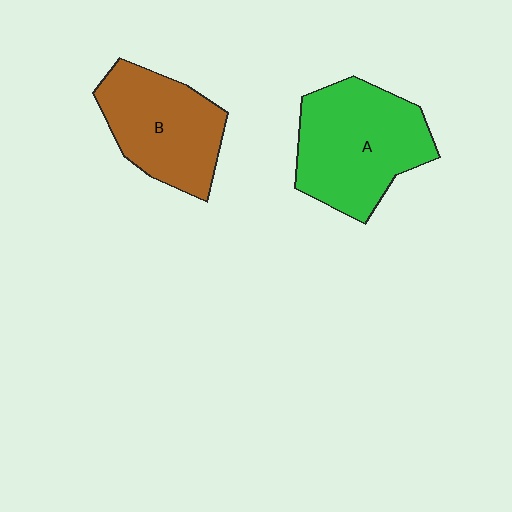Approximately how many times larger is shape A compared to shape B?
Approximately 1.2 times.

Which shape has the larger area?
Shape A (green).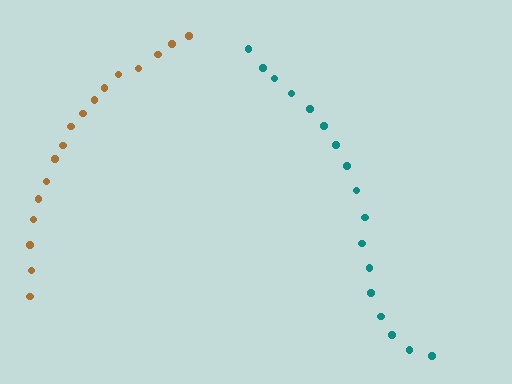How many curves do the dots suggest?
There are 2 distinct paths.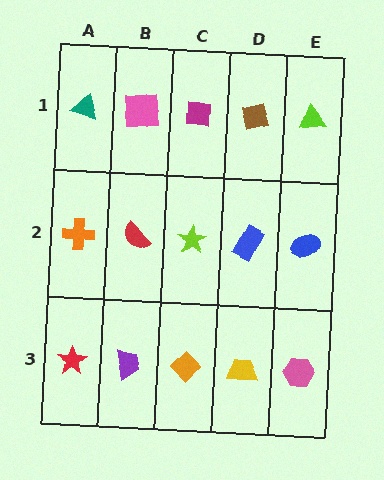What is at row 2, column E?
A blue ellipse.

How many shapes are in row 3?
5 shapes.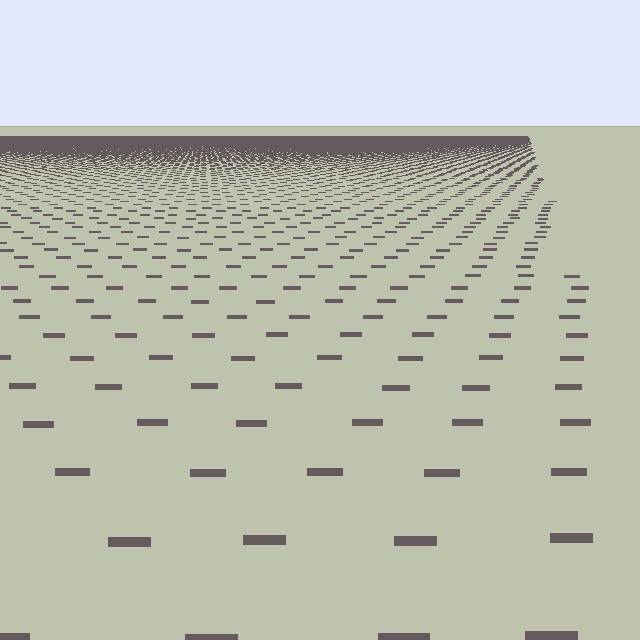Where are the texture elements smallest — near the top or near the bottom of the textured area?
Near the top.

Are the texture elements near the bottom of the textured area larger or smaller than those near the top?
Larger. Near the bottom, elements are closer to the viewer and appear at a bigger on-screen size.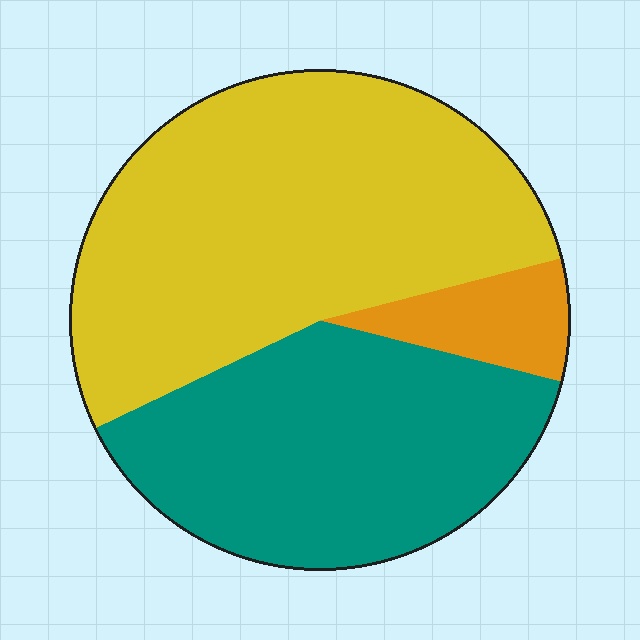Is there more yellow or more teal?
Yellow.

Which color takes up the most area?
Yellow, at roughly 55%.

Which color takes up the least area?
Orange, at roughly 10%.